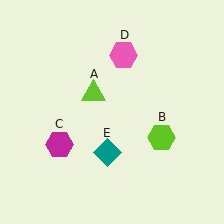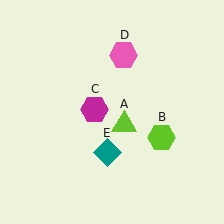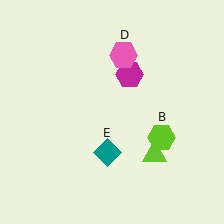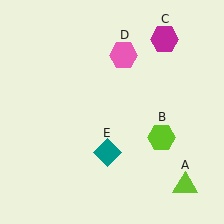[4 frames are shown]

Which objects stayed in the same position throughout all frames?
Lime hexagon (object B) and pink hexagon (object D) and teal diamond (object E) remained stationary.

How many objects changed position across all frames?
2 objects changed position: lime triangle (object A), magenta hexagon (object C).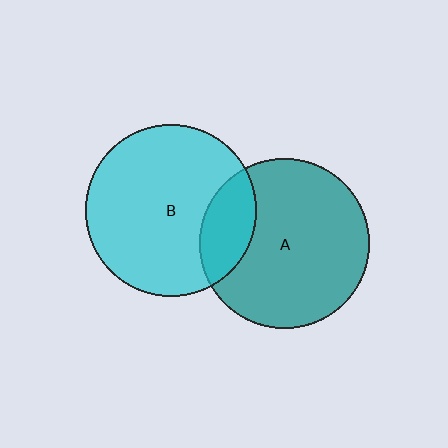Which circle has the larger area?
Circle B (cyan).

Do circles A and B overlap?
Yes.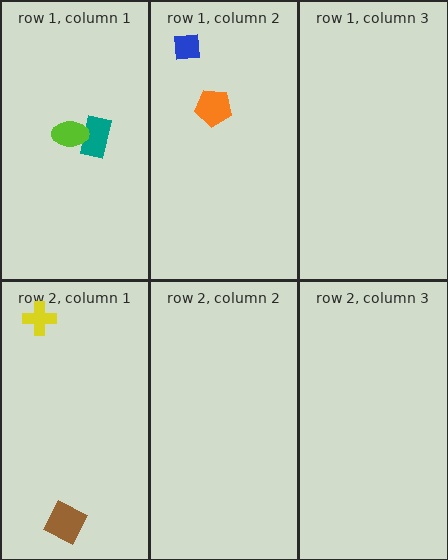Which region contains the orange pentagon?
The row 1, column 2 region.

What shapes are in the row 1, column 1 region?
The teal rectangle, the lime ellipse.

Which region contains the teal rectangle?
The row 1, column 1 region.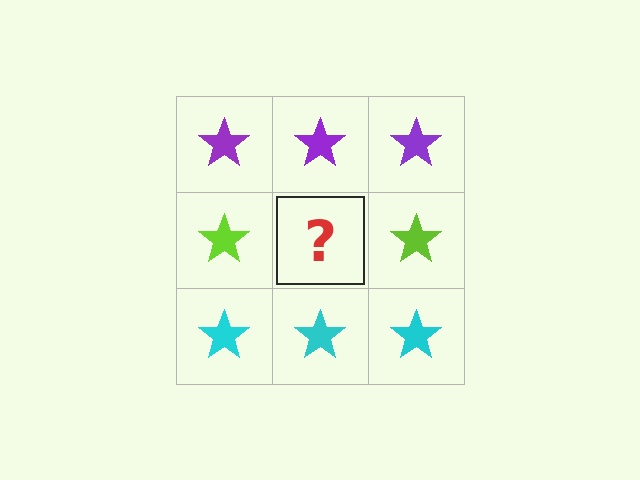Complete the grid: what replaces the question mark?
The question mark should be replaced with a lime star.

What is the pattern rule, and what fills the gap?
The rule is that each row has a consistent color. The gap should be filled with a lime star.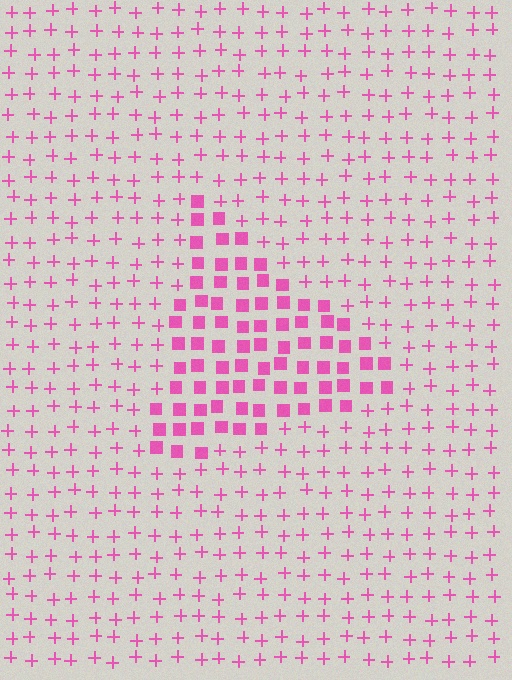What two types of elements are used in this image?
The image uses squares inside the triangle region and plus signs outside it.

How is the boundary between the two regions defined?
The boundary is defined by a change in element shape: squares inside vs. plus signs outside. All elements share the same color and spacing.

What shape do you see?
I see a triangle.